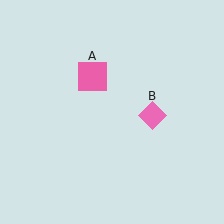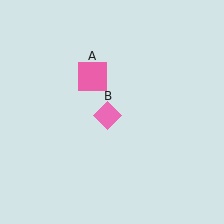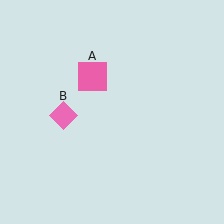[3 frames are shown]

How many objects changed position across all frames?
1 object changed position: pink diamond (object B).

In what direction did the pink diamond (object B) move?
The pink diamond (object B) moved left.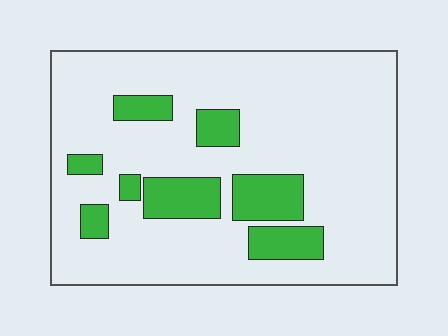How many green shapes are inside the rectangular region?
8.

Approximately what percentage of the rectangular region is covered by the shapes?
Approximately 20%.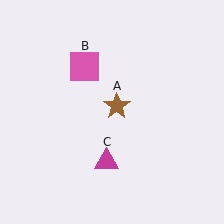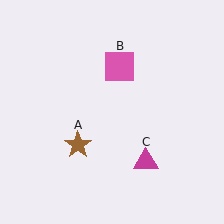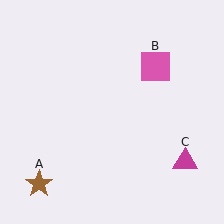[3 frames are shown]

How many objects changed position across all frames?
3 objects changed position: brown star (object A), pink square (object B), magenta triangle (object C).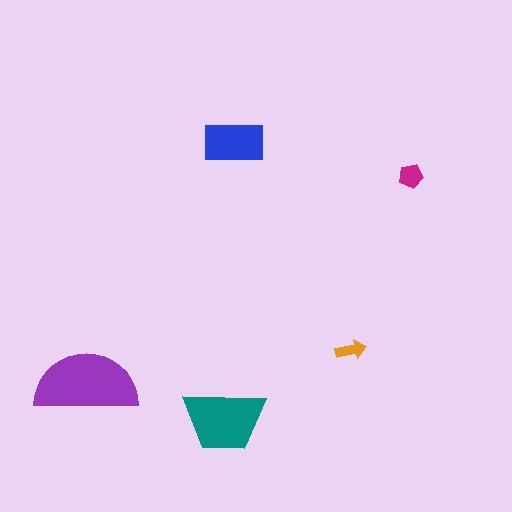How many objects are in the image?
There are 5 objects in the image.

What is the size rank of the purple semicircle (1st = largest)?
1st.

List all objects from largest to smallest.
The purple semicircle, the teal trapezoid, the blue rectangle, the magenta pentagon, the orange arrow.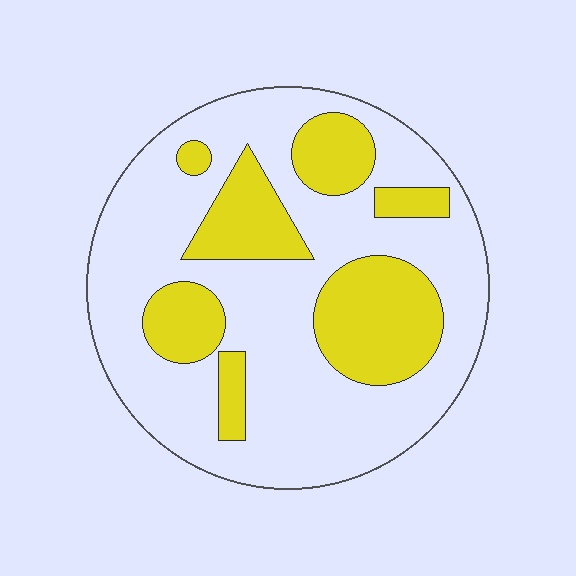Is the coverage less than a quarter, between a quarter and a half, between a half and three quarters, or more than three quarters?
Between a quarter and a half.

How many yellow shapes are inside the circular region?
7.